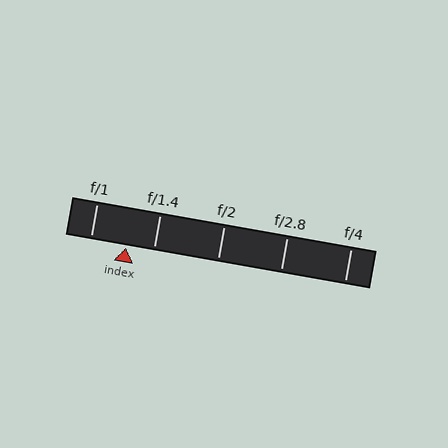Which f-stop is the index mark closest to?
The index mark is closest to f/1.4.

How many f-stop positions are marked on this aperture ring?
There are 5 f-stop positions marked.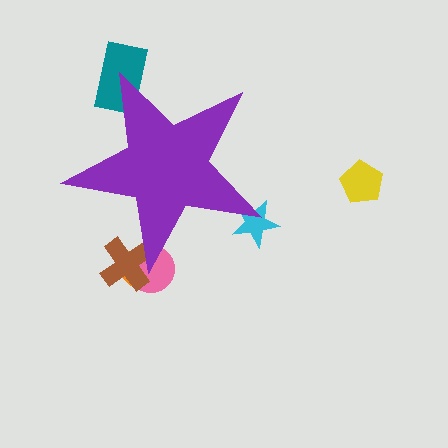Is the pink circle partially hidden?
Yes, the pink circle is partially hidden behind the purple star.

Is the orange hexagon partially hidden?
Yes, the orange hexagon is partially hidden behind the purple star.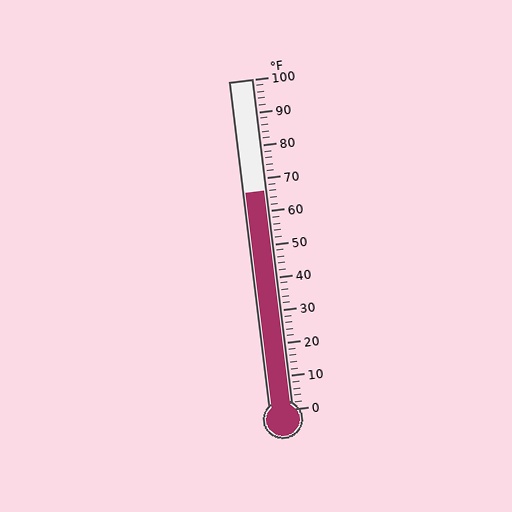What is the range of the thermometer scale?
The thermometer scale ranges from 0°F to 100°F.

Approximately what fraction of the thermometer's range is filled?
The thermometer is filled to approximately 65% of its range.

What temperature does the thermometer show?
The thermometer shows approximately 66°F.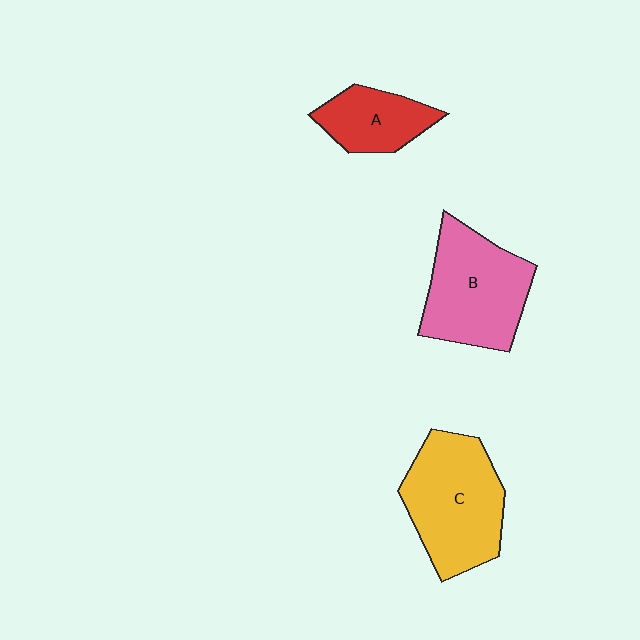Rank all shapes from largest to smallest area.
From largest to smallest: C (yellow), B (pink), A (red).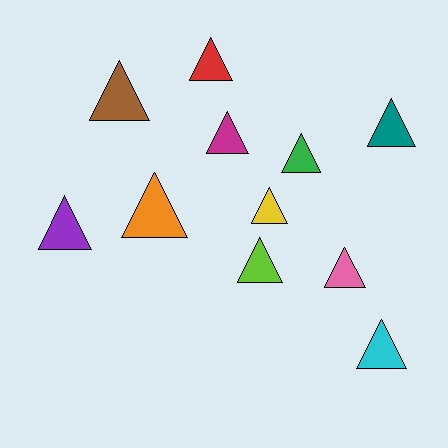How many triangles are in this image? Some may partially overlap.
There are 11 triangles.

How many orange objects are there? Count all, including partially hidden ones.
There is 1 orange object.